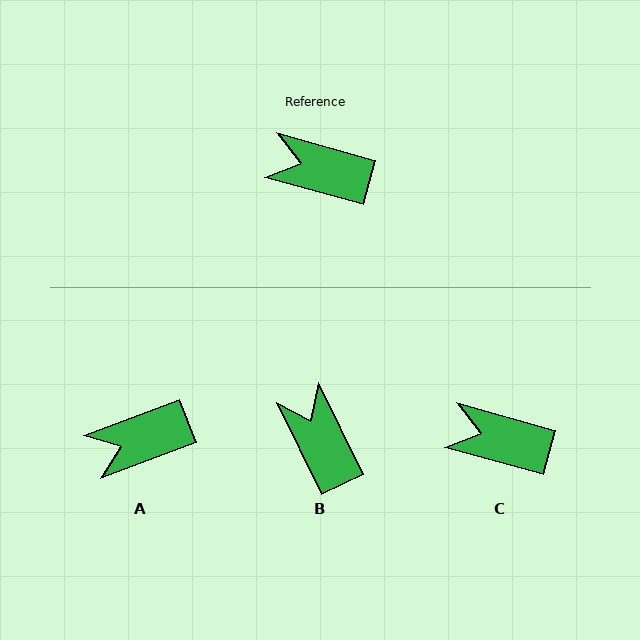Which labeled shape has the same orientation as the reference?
C.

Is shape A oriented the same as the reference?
No, it is off by about 36 degrees.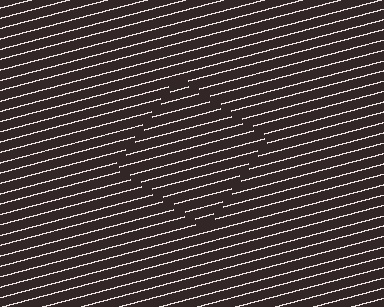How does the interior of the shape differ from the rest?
The interior of the shape contains the same grating, shifted by half a period — the contour is defined by the phase discontinuity where line-ends from the inner and outer gratings abut.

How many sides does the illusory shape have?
4 sides — the line-ends trace a square.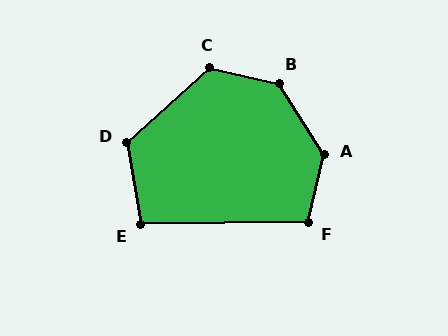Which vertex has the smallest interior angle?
E, at approximately 99 degrees.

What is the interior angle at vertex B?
Approximately 135 degrees (obtuse).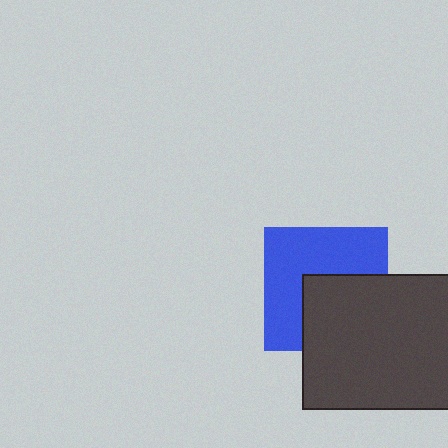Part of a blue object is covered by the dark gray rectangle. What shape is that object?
It is a square.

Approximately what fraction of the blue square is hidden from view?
Roughly 44% of the blue square is hidden behind the dark gray rectangle.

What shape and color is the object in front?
The object in front is a dark gray rectangle.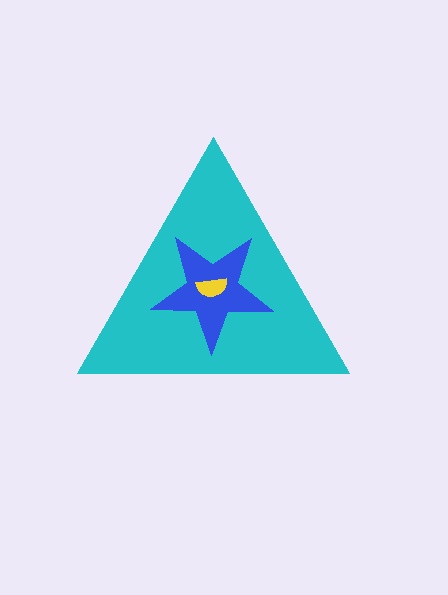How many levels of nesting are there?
3.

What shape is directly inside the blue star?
The yellow semicircle.